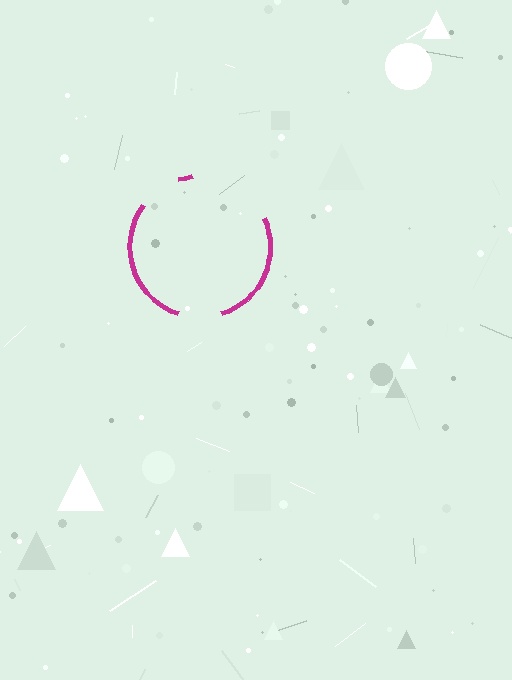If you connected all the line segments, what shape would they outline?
They would outline a circle.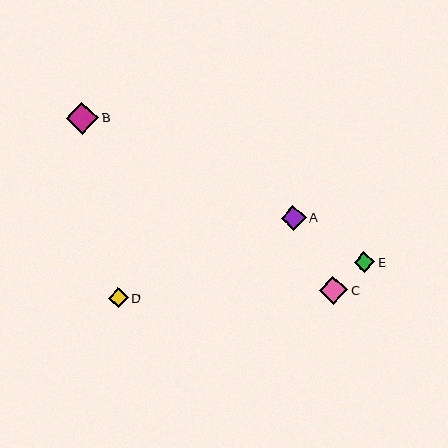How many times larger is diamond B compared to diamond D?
Diamond B is approximately 1.6 times the size of diamond D.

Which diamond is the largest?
Diamond B is the largest with a size of approximately 32 pixels.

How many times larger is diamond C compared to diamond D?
Diamond C is approximately 1.4 times the size of diamond D.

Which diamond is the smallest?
Diamond D is the smallest with a size of approximately 20 pixels.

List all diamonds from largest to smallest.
From largest to smallest: B, C, A, E, D.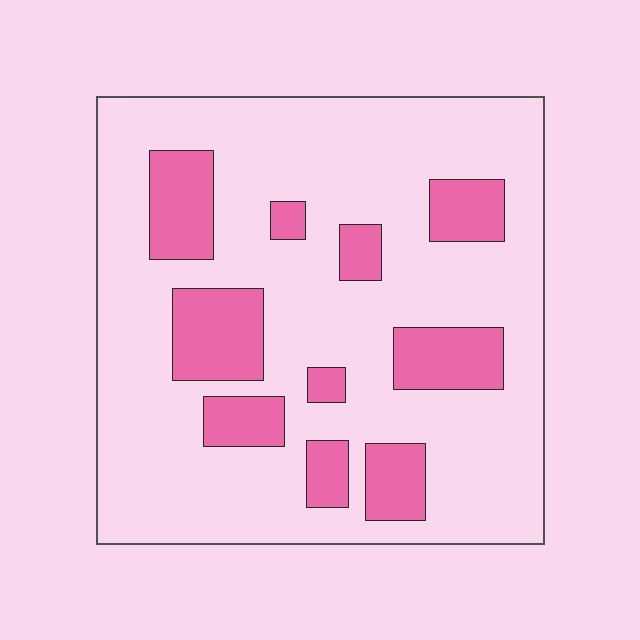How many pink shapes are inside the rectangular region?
10.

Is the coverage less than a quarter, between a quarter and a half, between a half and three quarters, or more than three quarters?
Less than a quarter.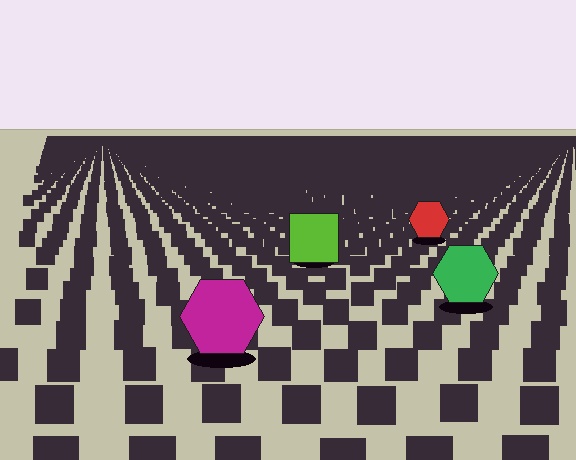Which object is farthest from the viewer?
The red hexagon is farthest from the viewer. It appears smaller and the ground texture around it is denser.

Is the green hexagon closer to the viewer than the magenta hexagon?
No. The magenta hexagon is closer — you can tell from the texture gradient: the ground texture is coarser near it.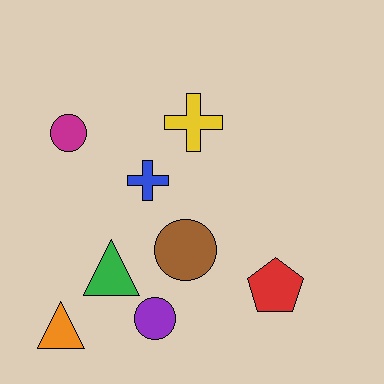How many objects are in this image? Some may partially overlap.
There are 8 objects.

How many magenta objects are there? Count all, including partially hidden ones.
There is 1 magenta object.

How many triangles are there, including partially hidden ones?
There are 2 triangles.